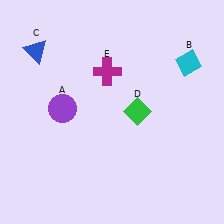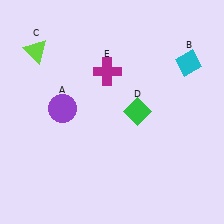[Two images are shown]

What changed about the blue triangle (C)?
In Image 1, C is blue. In Image 2, it changed to lime.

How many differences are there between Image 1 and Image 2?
There is 1 difference between the two images.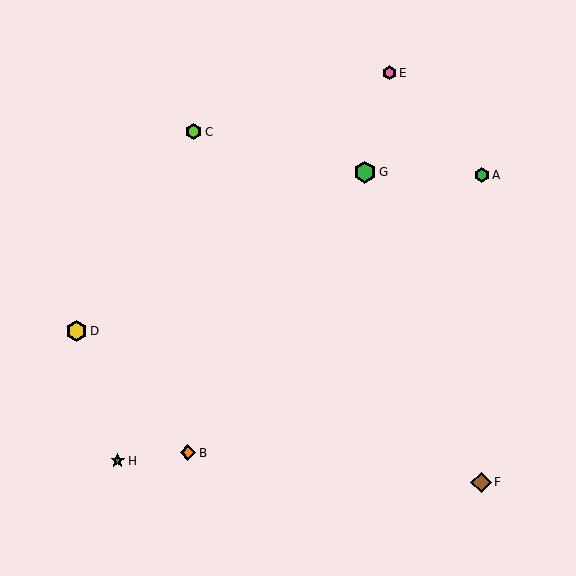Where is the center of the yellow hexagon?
The center of the yellow hexagon is at (77, 331).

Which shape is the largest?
The green hexagon (labeled G) is the largest.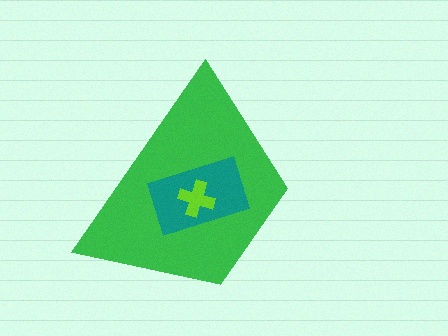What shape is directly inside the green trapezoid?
The teal rectangle.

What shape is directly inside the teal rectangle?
The lime cross.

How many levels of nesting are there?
3.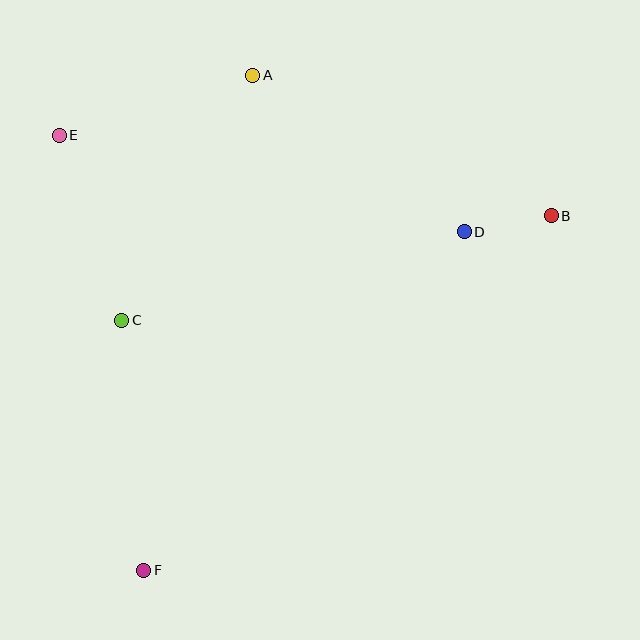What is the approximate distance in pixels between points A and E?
The distance between A and E is approximately 203 pixels.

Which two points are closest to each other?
Points B and D are closest to each other.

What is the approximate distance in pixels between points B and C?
The distance between B and C is approximately 442 pixels.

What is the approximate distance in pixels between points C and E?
The distance between C and E is approximately 195 pixels.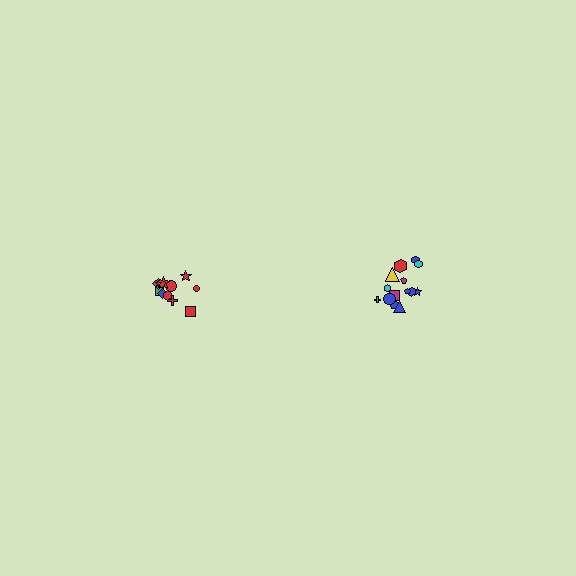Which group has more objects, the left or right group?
The right group.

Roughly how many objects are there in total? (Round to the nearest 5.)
Roughly 25 objects in total.